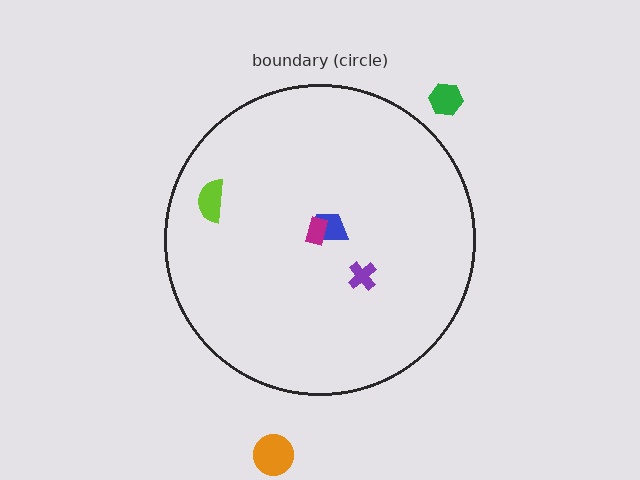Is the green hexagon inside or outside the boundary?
Outside.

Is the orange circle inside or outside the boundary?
Outside.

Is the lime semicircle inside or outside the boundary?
Inside.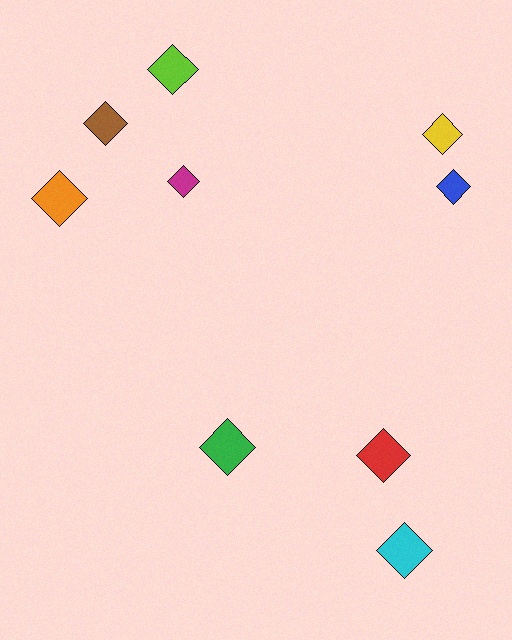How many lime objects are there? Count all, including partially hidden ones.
There is 1 lime object.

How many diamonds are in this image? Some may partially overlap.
There are 9 diamonds.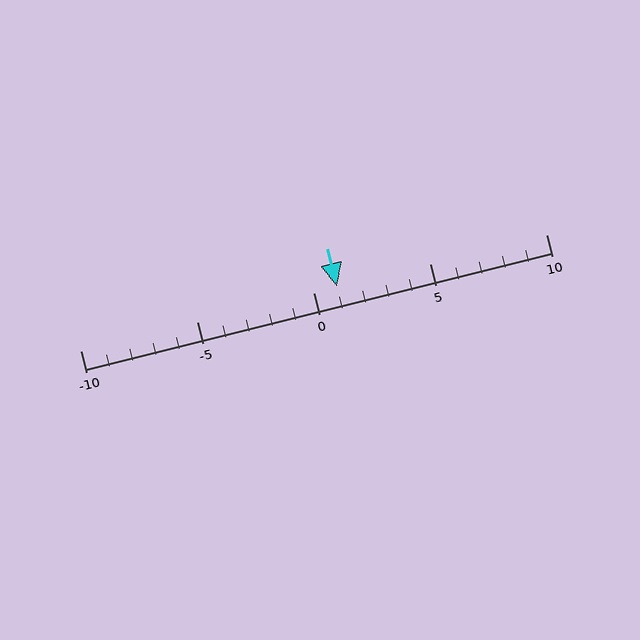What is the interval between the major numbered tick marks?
The major tick marks are spaced 5 units apart.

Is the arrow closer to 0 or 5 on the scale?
The arrow is closer to 0.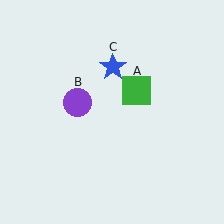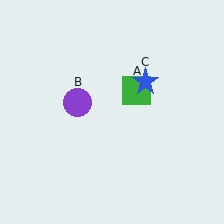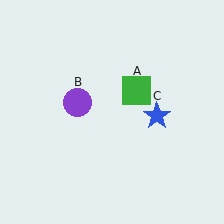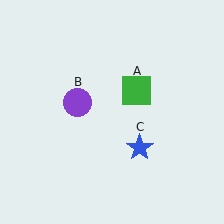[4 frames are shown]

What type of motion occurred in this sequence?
The blue star (object C) rotated clockwise around the center of the scene.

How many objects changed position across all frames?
1 object changed position: blue star (object C).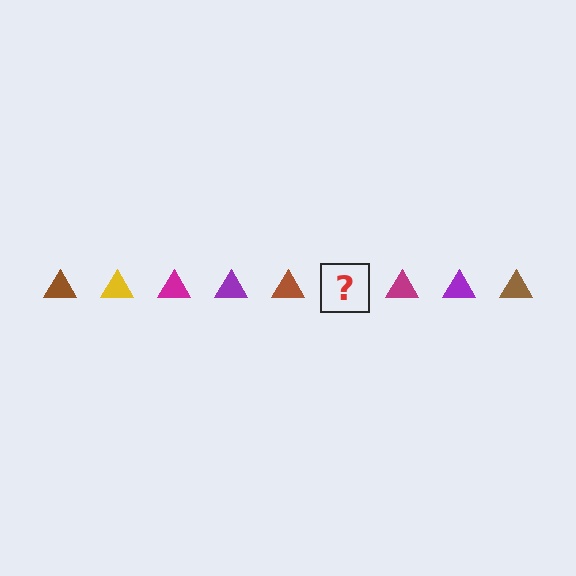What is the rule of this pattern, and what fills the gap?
The rule is that the pattern cycles through brown, yellow, magenta, purple triangles. The gap should be filled with a yellow triangle.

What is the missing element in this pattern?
The missing element is a yellow triangle.